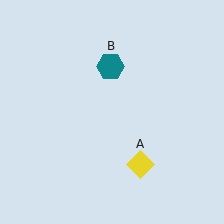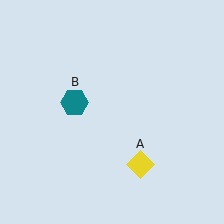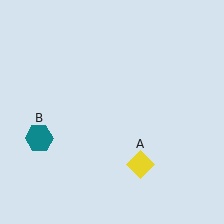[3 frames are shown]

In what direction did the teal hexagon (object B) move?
The teal hexagon (object B) moved down and to the left.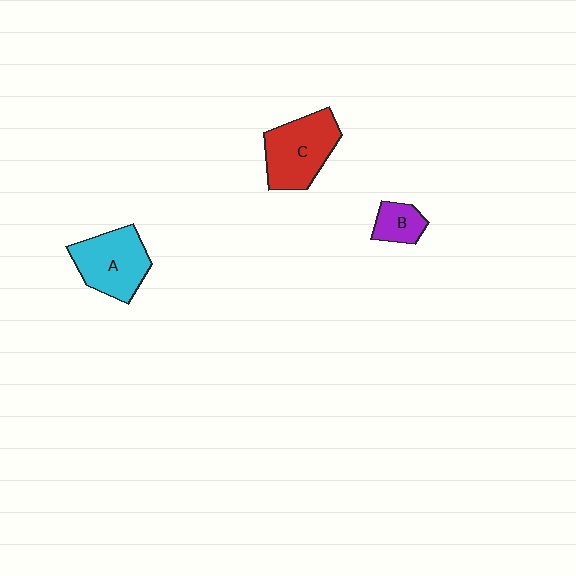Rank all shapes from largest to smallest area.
From largest to smallest: C (red), A (cyan), B (purple).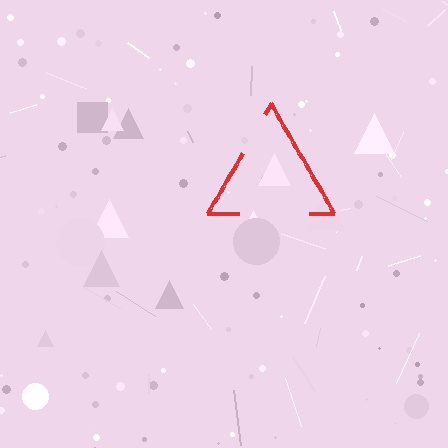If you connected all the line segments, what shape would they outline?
They would outline a triangle.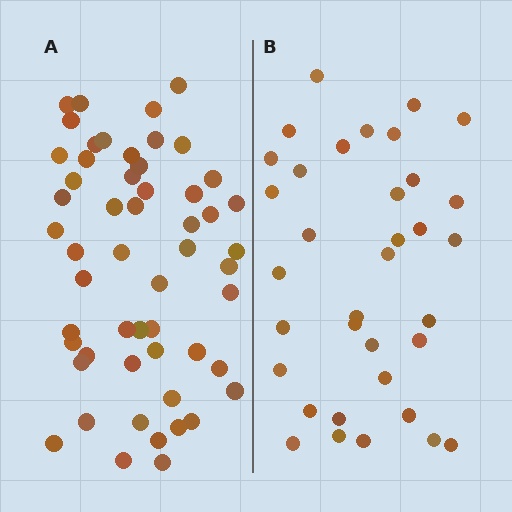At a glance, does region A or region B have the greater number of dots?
Region A (the left region) has more dots.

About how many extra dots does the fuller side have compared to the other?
Region A has approximately 20 more dots than region B.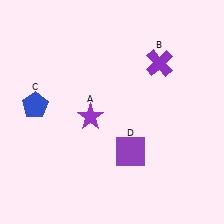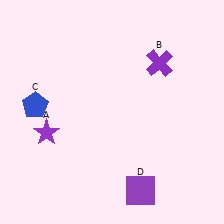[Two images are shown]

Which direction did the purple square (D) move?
The purple square (D) moved down.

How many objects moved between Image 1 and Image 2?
2 objects moved between the two images.